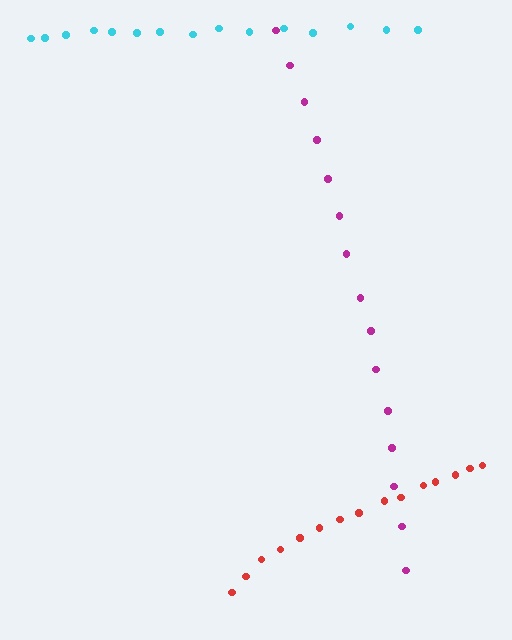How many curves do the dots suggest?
There are 3 distinct paths.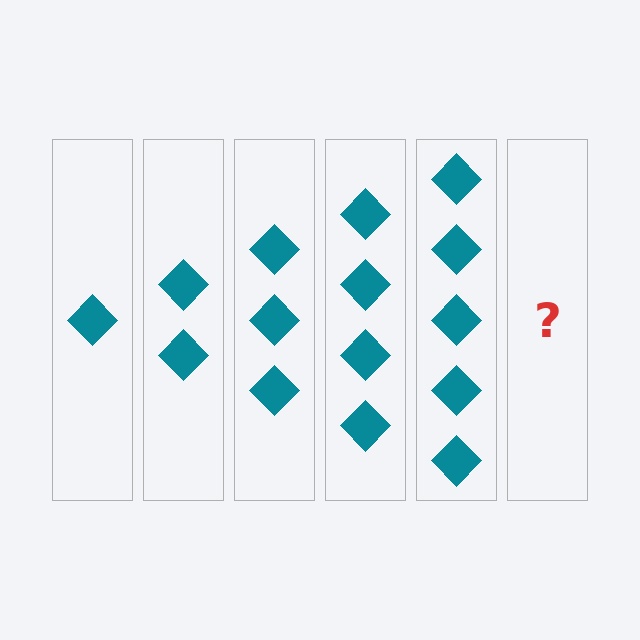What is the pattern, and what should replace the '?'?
The pattern is that each step adds one more diamond. The '?' should be 6 diamonds.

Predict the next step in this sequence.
The next step is 6 diamonds.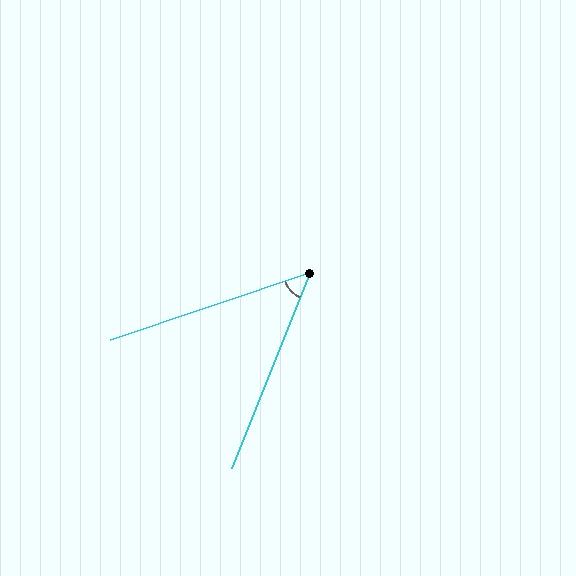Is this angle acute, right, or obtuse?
It is acute.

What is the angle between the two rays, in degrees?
Approximately 50 degrees.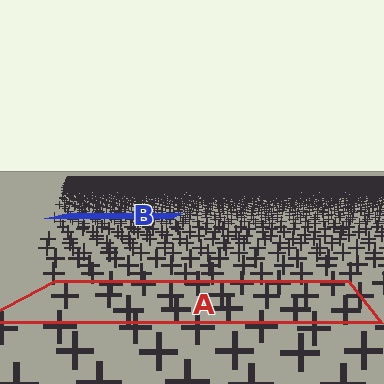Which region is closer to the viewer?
Region A is closer. The texture elements there are larger and more spread out.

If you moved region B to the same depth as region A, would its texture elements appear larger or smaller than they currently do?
They would appear larger. At a closer depth, the same texture elements are projected at a bigger on-screen size.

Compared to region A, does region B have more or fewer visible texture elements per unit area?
Region B has more texture elements per unit area — they are packed more densely because it is farther away.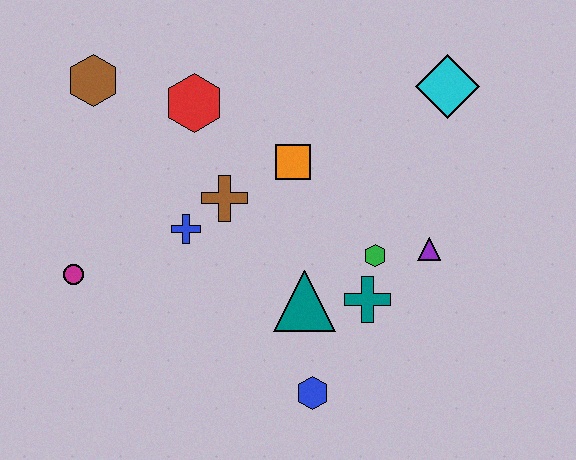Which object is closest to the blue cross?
The brown cross is closest to the blue cross.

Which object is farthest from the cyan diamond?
The magenta circle is farthest from the cyan diamond.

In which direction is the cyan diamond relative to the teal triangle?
The cyan diamond is above the teal triangle.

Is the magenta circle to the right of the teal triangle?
No